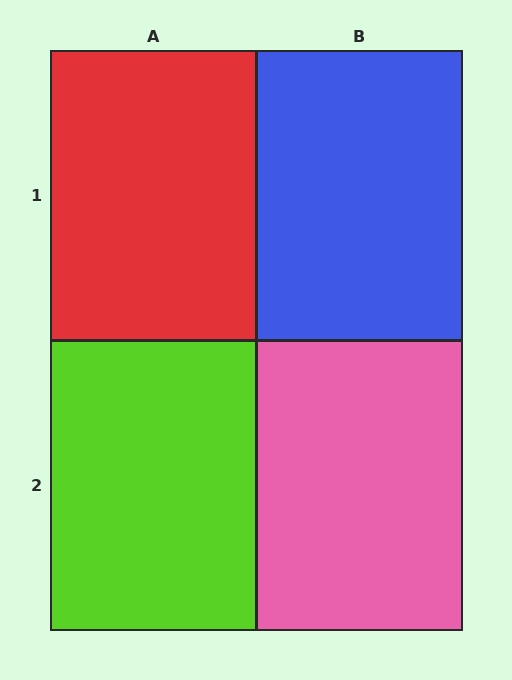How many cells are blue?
1 cell is blue.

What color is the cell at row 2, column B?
Pink.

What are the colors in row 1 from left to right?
Red, blue.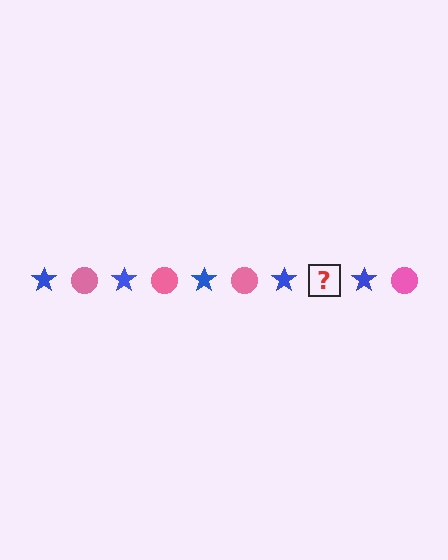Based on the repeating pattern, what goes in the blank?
The blank should be a pink circle.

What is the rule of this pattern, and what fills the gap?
The rule is that the pattern alternates between blue star and pink circle. The gap should be filled with a pink circle.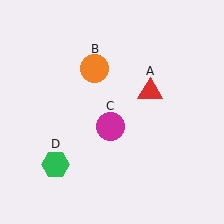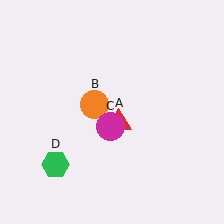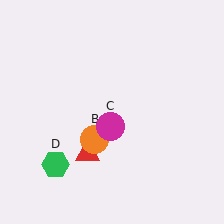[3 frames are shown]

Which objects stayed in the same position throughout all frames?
Magenta circle (object C) and green hexagon (object D) remained stationary.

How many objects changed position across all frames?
2 objects changed position: red triangle (object A), orange circle (object B).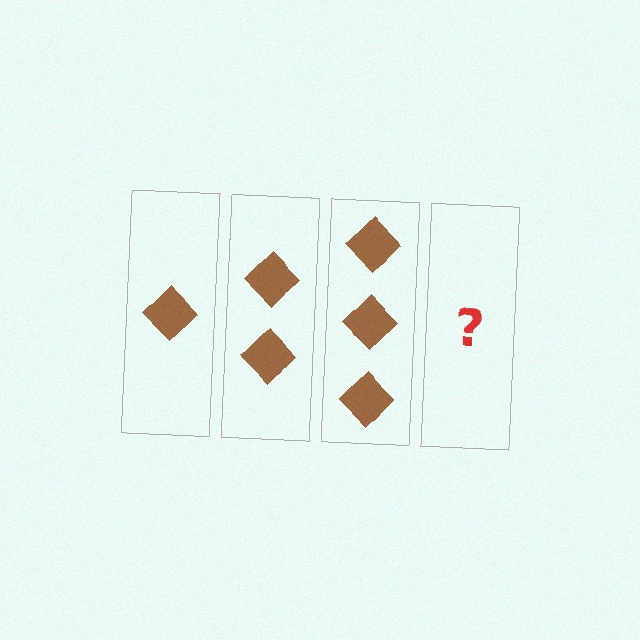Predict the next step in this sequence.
The next step is 4 diamonds.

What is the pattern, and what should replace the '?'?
The pattern is that each step adds one more diamond. The '?' should be 4 diamonds.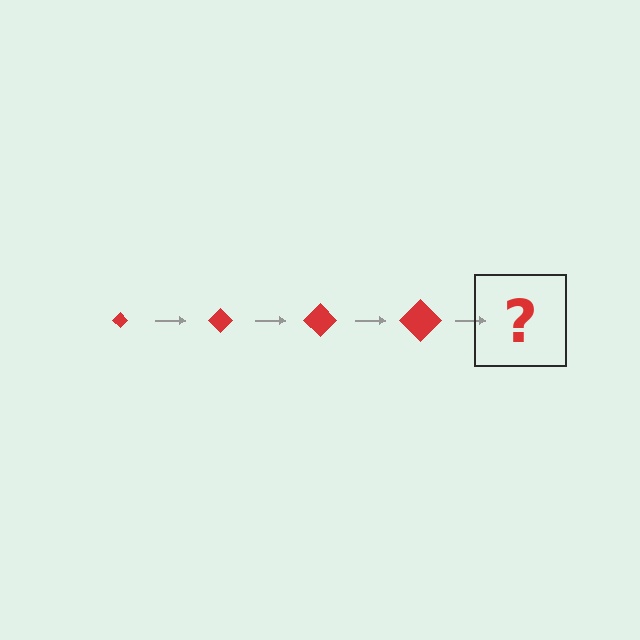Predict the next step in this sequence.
The next step is a red diamond, larger than the previous one.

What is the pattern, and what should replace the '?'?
The pattern is that the diamond gets progressively larger each step. The '?' should be a red diamond, larger than the previous one.